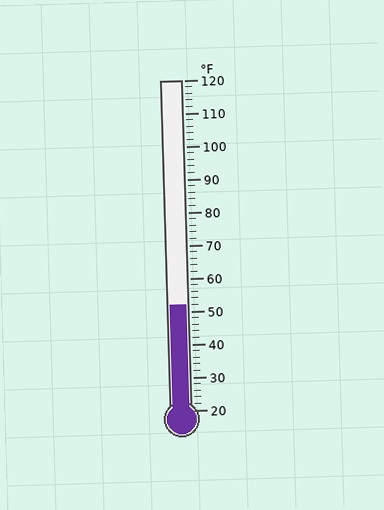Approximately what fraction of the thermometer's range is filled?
The thermometer is filled to approximately 30% of its range.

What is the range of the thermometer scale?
The thermometer scale ranges from 20°F to 120°F.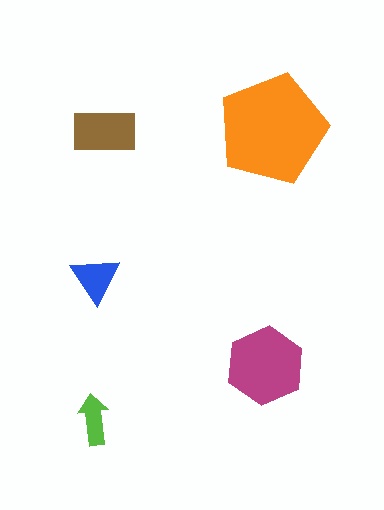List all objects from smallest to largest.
The lime arrow, the blue triangle, the brown rectangle, the magenta hexagon, the orange pentagon.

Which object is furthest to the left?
The lime arrow is leftmost.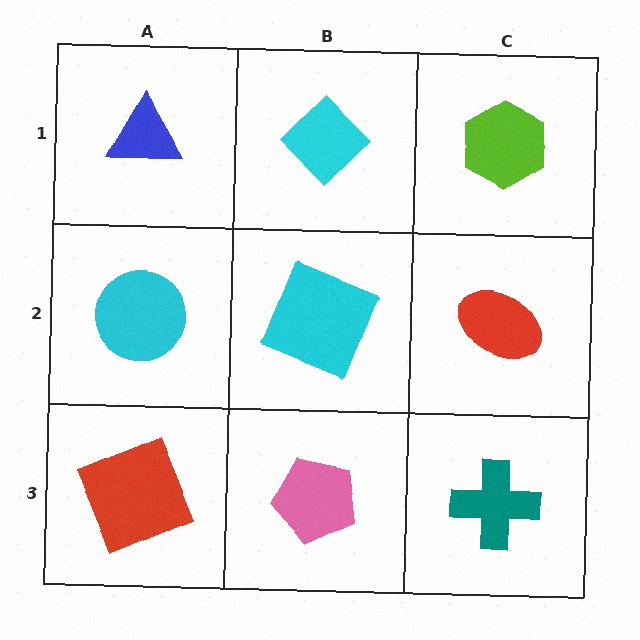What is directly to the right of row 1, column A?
A cyan diamond.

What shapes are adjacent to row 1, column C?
A red ellipse (row 2, column C), a cyan diamond (row 1, column B).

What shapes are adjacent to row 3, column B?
A cyan square (row 2, column B), a red square (row 3, column A), a teal cross (row 3, column C).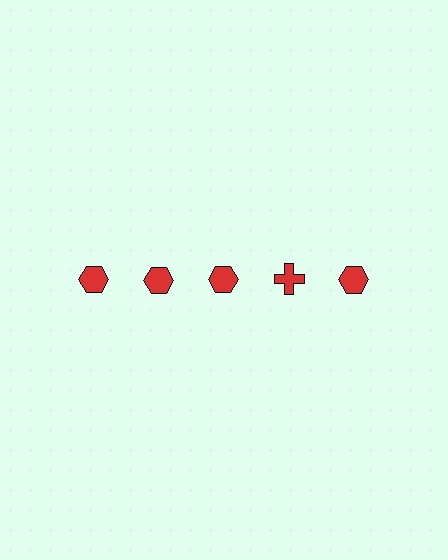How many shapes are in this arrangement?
There are 5 shapes arranged in a grid pattern.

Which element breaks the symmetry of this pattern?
The red cross in the top row, second from right column breaks the symmetry. All other shapes are red hexagons.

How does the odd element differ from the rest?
It has a different shape: cross instead of hexagon.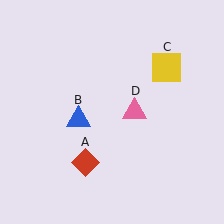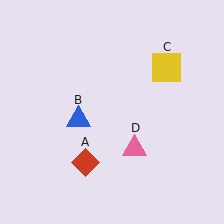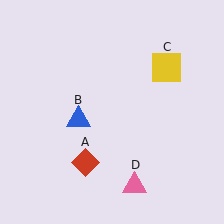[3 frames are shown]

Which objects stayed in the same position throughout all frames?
Red diamond (object A) and blue triangle (object B) and yellow square (object C) remained stationary.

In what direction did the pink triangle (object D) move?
The pink triangle (object D) moved down.